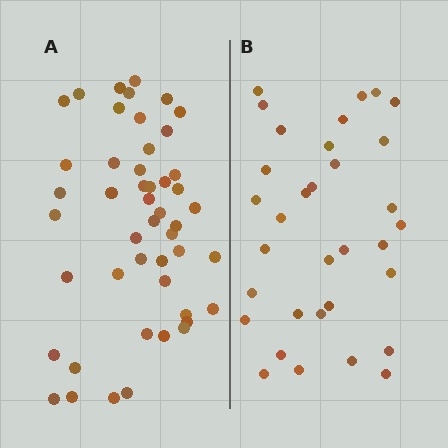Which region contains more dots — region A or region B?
Region A (the left region) has more dots.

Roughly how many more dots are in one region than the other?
Region A has approximately 15 more dots than region B.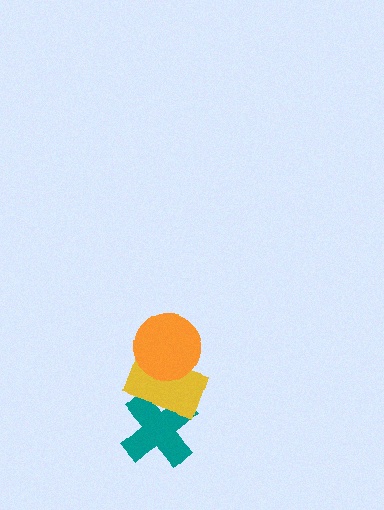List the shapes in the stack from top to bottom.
From top to bottom: the orange circle, the yellow rectangle, the teal cross.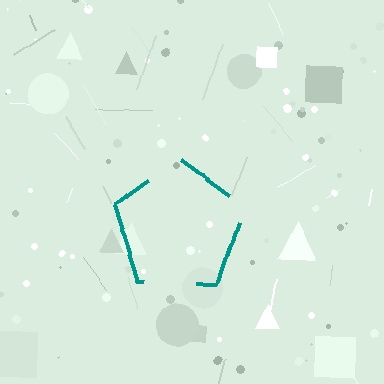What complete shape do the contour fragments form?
The contour fragments form a pentagon.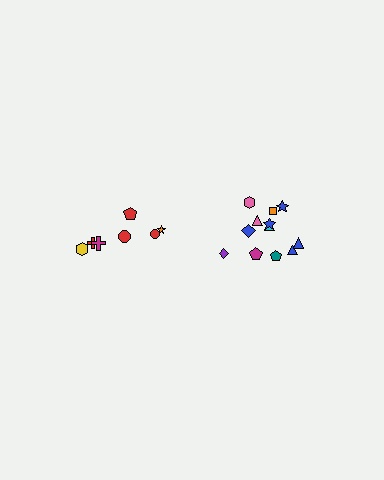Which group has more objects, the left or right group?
The right group.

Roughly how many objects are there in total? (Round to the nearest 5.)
Roughly 20 objects in total.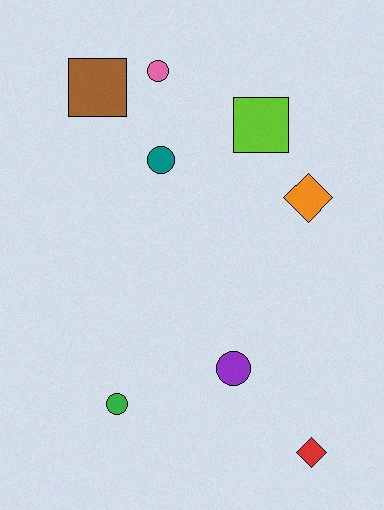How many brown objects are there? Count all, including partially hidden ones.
There is 1 brown object.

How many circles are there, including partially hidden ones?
There are 4 circles.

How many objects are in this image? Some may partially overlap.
There are 8 objects.